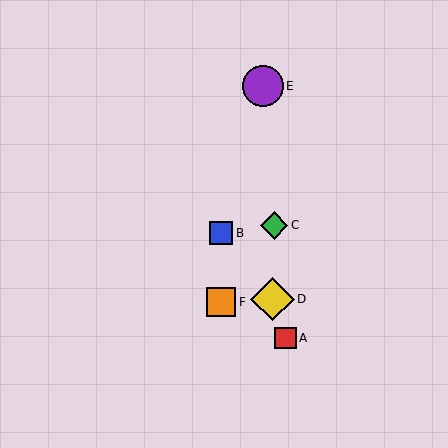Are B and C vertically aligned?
No, B is at x≈221 and C is at x≈274.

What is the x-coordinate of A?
Object A is at x≈285.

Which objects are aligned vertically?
Objects B, F are aligned vertically.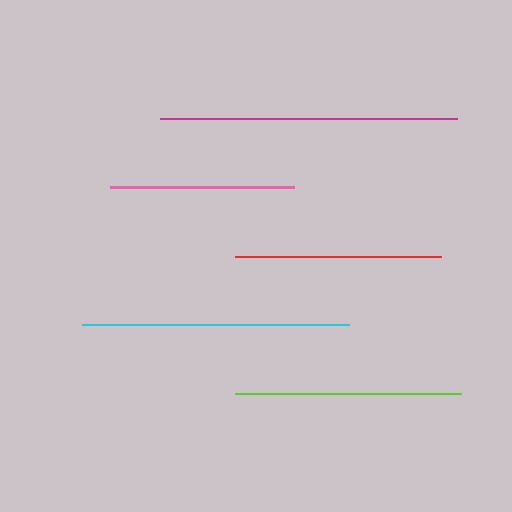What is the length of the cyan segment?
The cyan segment is approximately 267 pixels long.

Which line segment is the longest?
The magenta line is the longest at approximately 297 pixels.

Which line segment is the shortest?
The pink line is the shortest at approximately 184 pixels.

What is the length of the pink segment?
The pink segment is approximately 184 pixels long.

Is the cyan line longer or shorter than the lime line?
The cyan line is longer than the lime line.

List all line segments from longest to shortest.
From longest to shortest: magenta, cyan, lime, red, pink.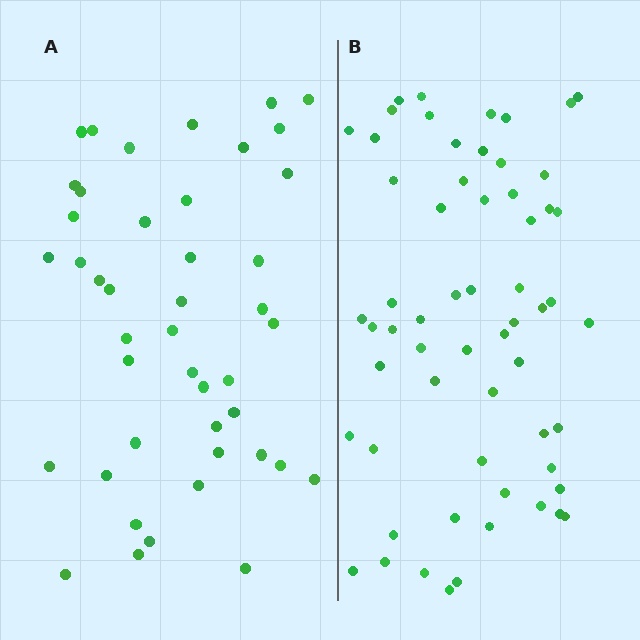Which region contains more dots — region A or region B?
Region B (the right region) has more dots.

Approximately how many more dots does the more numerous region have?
Region B has approximately 15 more dots than region A.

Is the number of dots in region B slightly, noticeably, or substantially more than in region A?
Region B has noticeably more, but not dramatically so. The ratio is roughly 1.4 to 1.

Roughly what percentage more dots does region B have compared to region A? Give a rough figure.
About 35% more.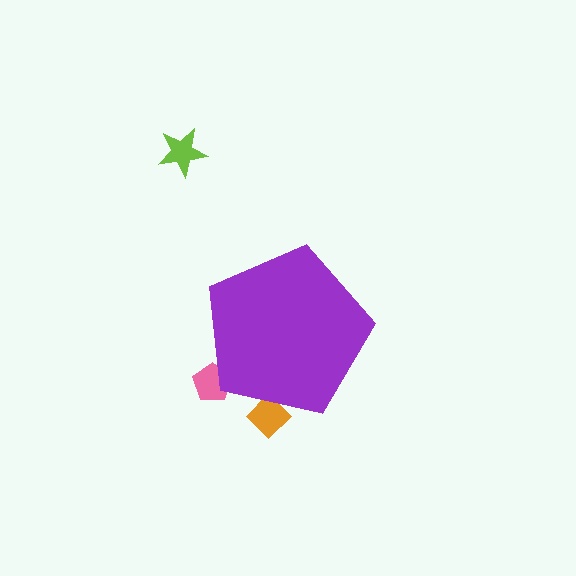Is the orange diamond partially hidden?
Yes, the orange diamond is partially hidden behind the purple pentagon.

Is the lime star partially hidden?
No, the lime star is fully visible.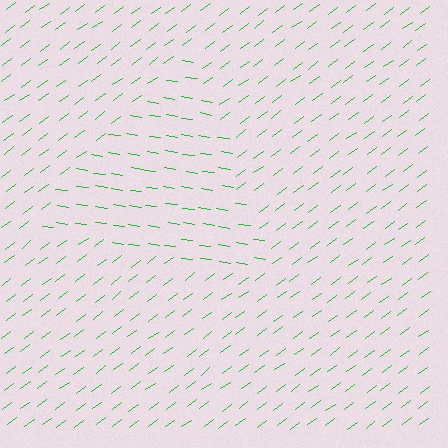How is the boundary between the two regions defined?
The boundary is defined purely by a change in line orientation (approximately 45 degrees difference). All lines are the same color and thickness.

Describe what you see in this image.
The image is filled with small green line segments. A triangle region in the image has lines oriented differently from the surrounding lines, creating a visible texture boundary.